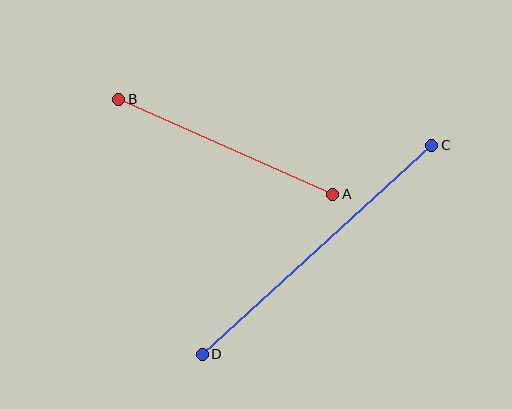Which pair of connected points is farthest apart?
Points C and D are farthest apart.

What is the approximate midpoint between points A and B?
The midpoint is at approximately (226, 147) pixels.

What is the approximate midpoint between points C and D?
The midpoint is at approximately (317, 250) pixels.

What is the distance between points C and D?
The distance is approximately 310 pixels.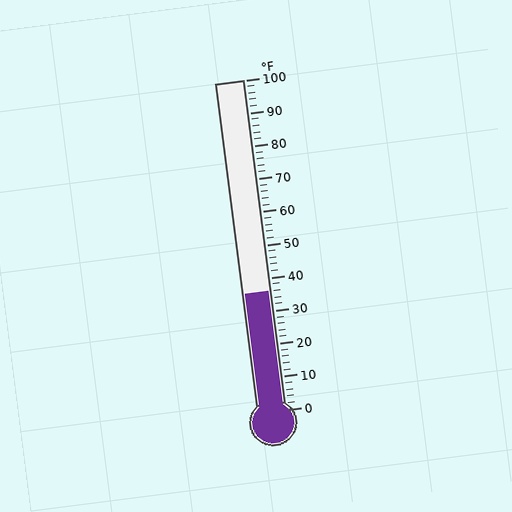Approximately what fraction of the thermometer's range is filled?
The thermometer is filled to approximately 35% of its range.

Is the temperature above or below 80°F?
The temperature is below 80°F.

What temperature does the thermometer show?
The thermometer shows approximately 36°F.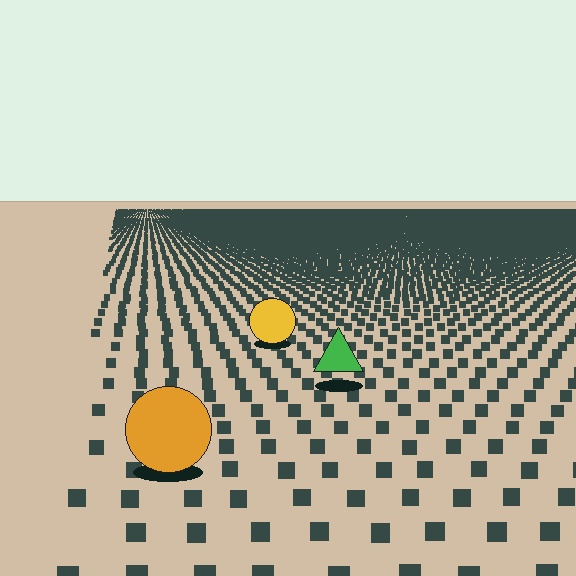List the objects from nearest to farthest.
From nearest to farthest: the orange circle, the green triangle, the yellow circle.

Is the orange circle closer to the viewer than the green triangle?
Yes. The orange circle is closer — you can tell from the texture gradient: the ground texture is coarser near it.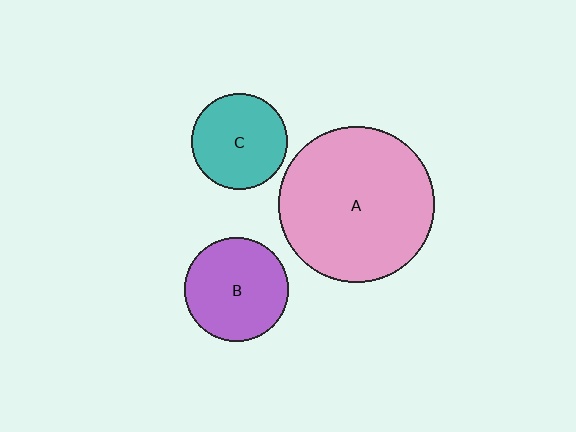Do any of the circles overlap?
No, none of the circles overlap.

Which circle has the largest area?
Circle A (pink).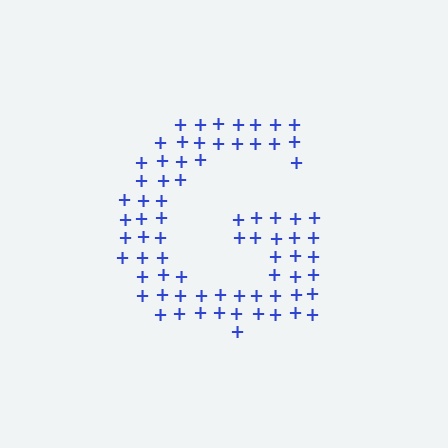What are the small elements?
The small elements are plus signs.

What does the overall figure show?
The overall figure shows the letter G.